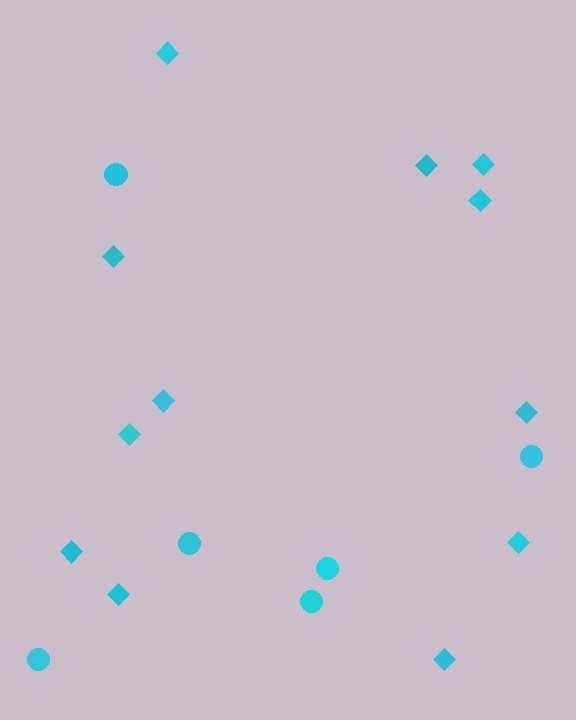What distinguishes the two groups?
There are 2 groups: one group of circles (6) and one group of diamonds (12).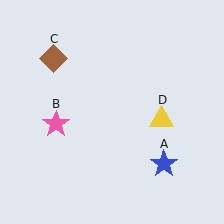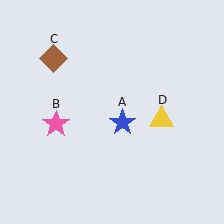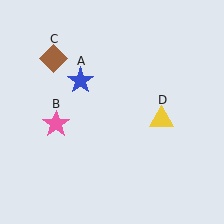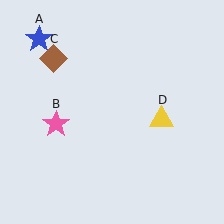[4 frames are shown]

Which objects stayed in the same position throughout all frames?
Pink star (object B) and brown diamond (object C) and yellow triangle (object D) remained stationary.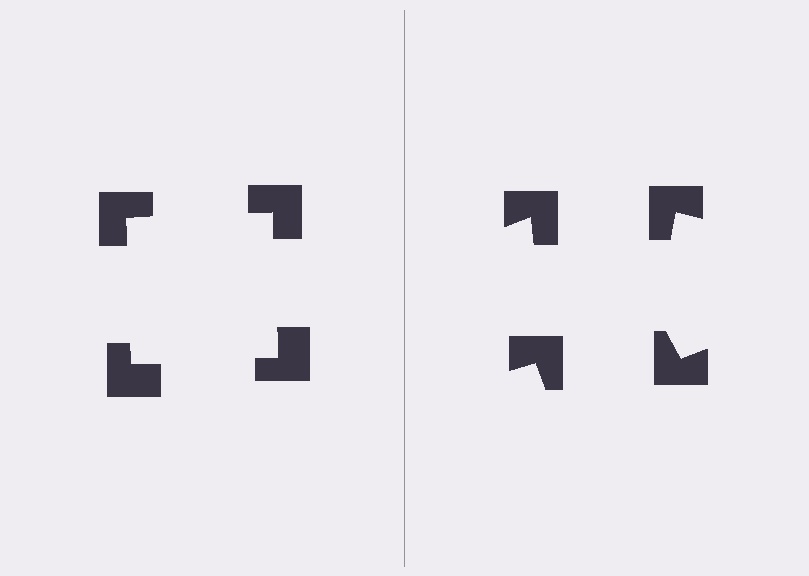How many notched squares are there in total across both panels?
8 — 4 on each side.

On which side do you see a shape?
An illusory square appears on the left side. On the right side the wedge cuts are rotated, so no coherent shape forms.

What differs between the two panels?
The notched squares are positioned identically on both sides; only the wedge orientations differ. On the left they align to a square; on the right they are misaligned.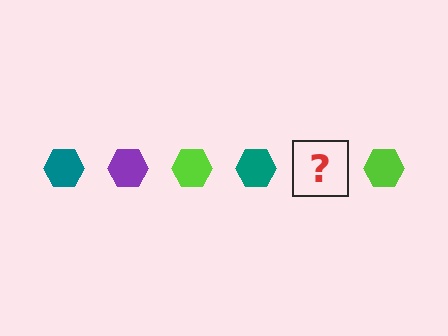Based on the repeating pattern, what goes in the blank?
The blank should be a purple hexagon.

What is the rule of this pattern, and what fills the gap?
The rule is that the pattern cycles through teal, purple, lime hexagons. The gap should be filled with a purple hexagon.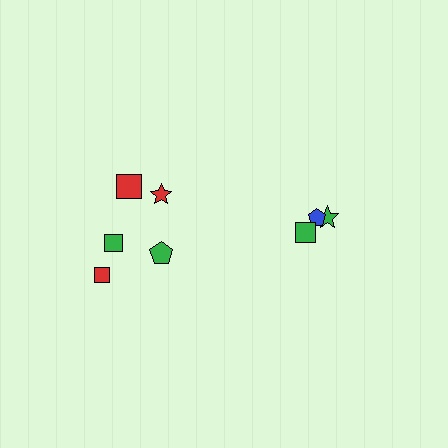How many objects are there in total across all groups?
There are 8 objects.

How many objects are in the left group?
There are 5 objects.